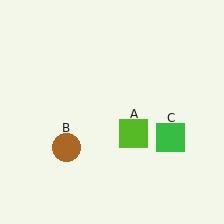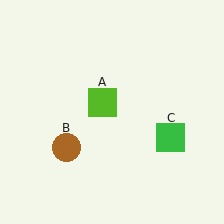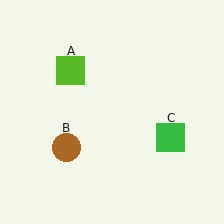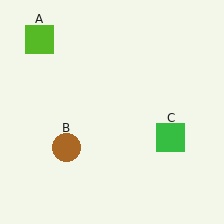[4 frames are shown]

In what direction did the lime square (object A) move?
The lime square (object A) moved up and to the left.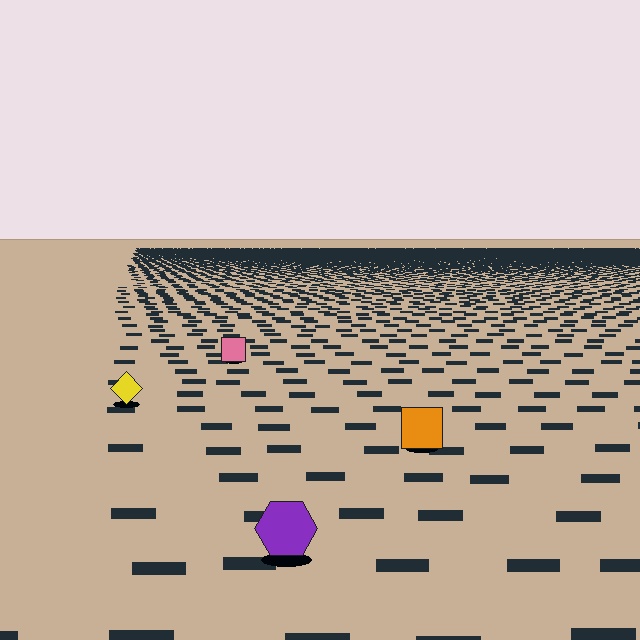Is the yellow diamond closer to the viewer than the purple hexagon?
No. The purple hexagon is closer — you can tell from the texture gradient: the ground texture is coarser near it.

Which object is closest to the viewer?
The purple hexagon is closest. The texture marks near it are larger and more spread out.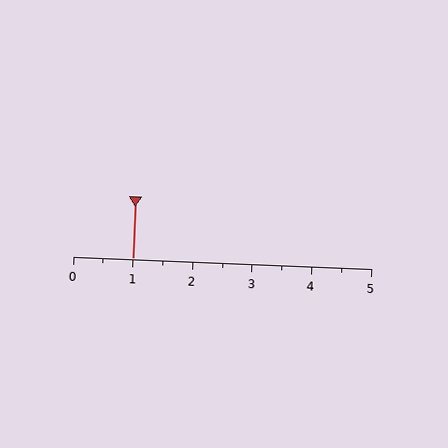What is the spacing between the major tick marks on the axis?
The major ticks are spaced 1 apart.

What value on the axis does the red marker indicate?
The marker indicates approximately 1.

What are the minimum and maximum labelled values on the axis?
The axis runs from 0 to 5.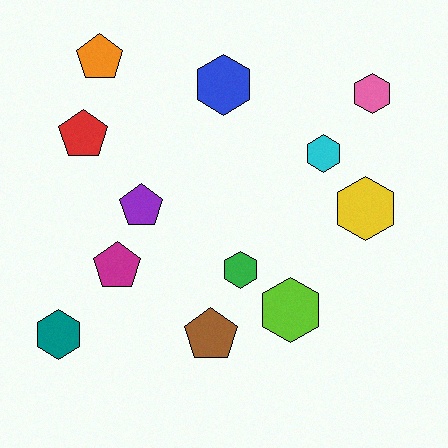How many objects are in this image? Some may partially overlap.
There are 12 objects.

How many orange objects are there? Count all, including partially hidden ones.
There is 1 orange object.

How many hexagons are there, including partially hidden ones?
There are 7 hexagons.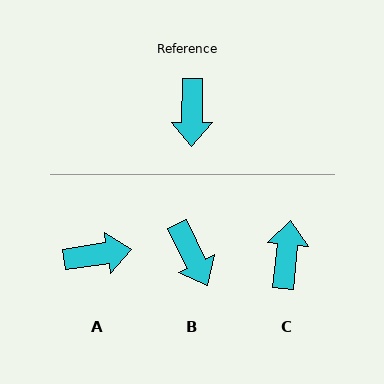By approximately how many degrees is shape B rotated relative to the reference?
Approximately 27 degrees counter-clockwise.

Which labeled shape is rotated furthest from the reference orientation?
C, about 175 degrees away.